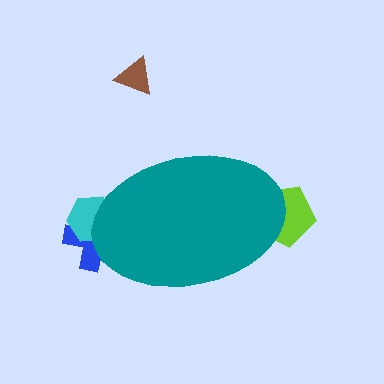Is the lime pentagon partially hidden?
Yes, the lime pentagon is partially hidden behind the teal ellipse.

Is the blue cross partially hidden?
Yes, the blue cross is partially hidden behind the teal ellipse.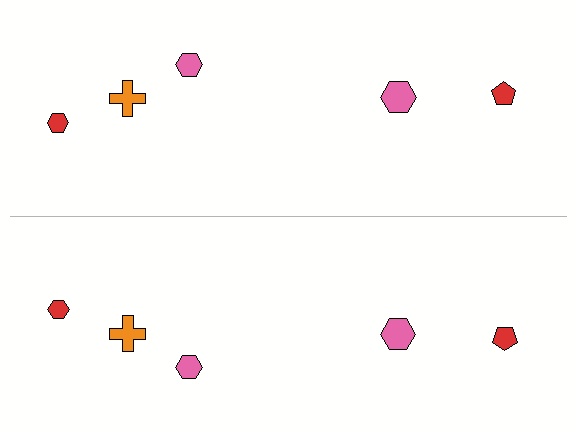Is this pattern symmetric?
Yes, this pattern has bilateral (reflection) symmetry.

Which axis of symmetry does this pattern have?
The pattern has a horizontal axis of symmetry running through the center of the image.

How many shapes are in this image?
There are 10 shapes in this image.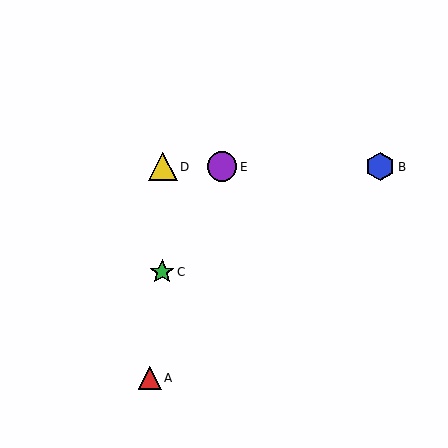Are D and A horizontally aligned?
No, D is at y≈167 and A is at y≈378.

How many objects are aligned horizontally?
3 objects (B, D, E) are aligned horizontally.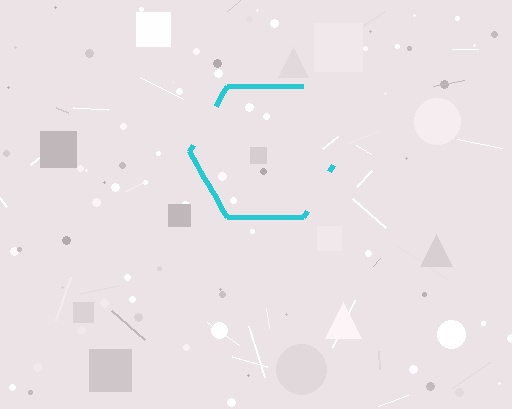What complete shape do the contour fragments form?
The contour fragments form a hexagon.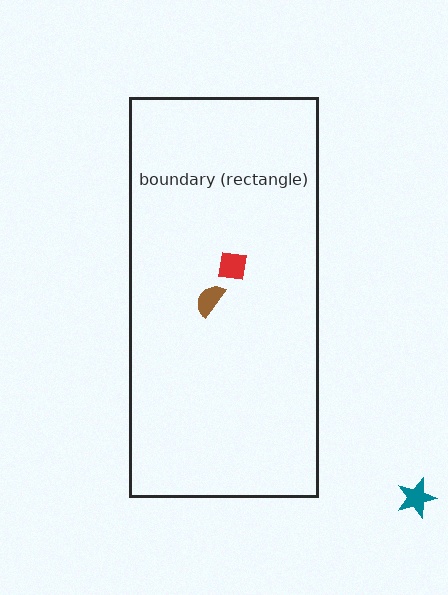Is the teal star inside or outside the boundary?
Outside.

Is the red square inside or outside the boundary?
Inside.